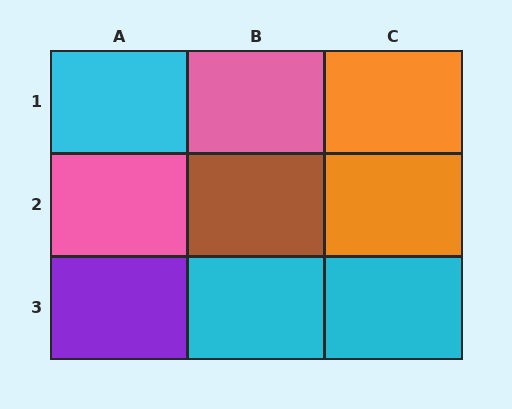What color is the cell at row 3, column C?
Cyan.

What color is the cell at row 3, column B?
Cyan.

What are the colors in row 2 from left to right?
Pink, brown, orange.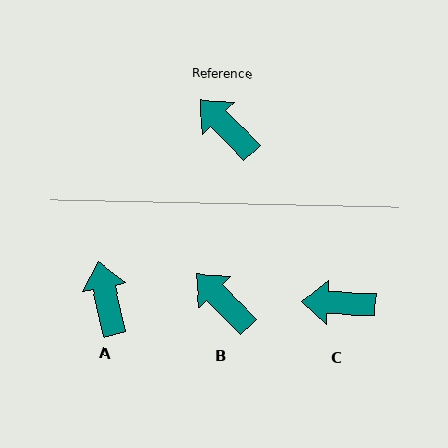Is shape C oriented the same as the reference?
No, it is off by about 42 degrees.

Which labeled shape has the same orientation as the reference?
B.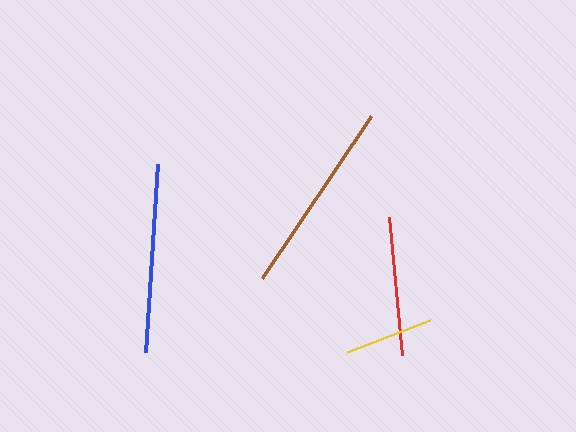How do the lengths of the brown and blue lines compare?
The brown and blue lines are approximately the same length.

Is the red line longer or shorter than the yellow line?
The red line is longer than the yellow line.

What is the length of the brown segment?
The brown segment is approximately 195 pixels long.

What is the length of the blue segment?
The blue segment is approximately 188 pixels long.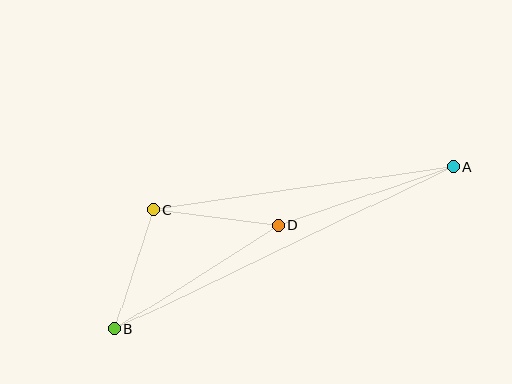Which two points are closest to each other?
Points C and D are closest to each other.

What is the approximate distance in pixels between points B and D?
The distance between B and D is approximately 194 pixels.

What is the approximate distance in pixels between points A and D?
The distance between A and D is approximately 185 pixels.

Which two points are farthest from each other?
Points A and B are farthest from each other.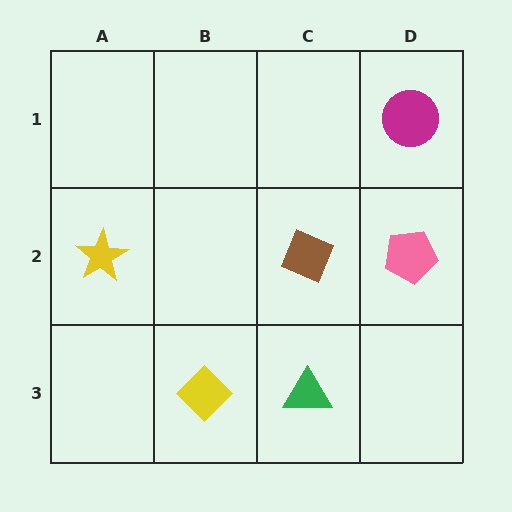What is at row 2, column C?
A brown diamond.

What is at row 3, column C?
A green triangle.